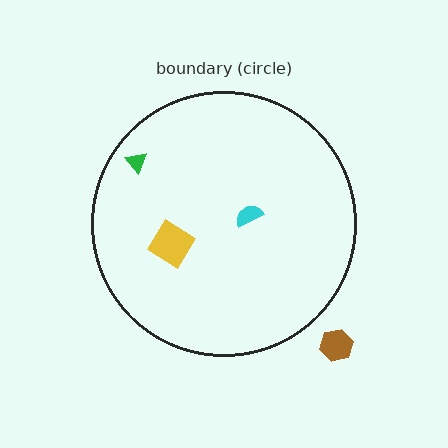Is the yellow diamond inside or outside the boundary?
Inside.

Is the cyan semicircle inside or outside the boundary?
Inside.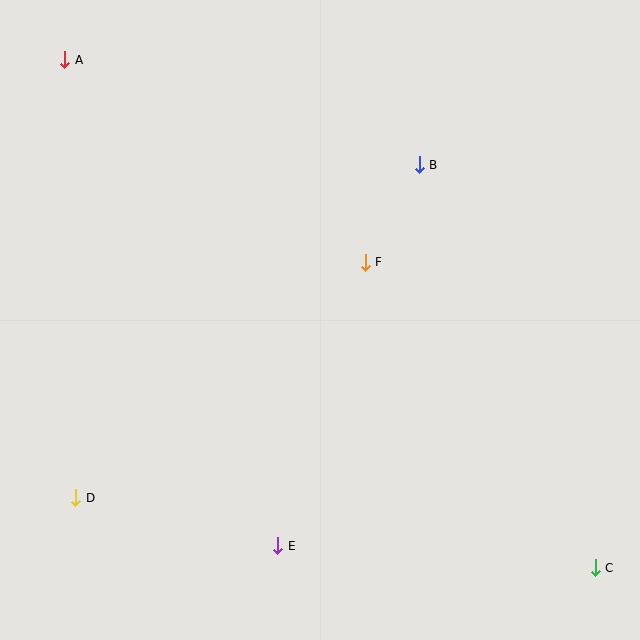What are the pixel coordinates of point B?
Point B is at (419, 165).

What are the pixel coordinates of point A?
Point A is at (65, 60).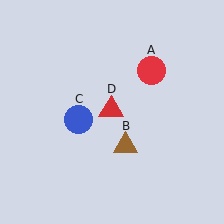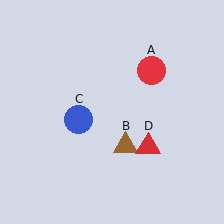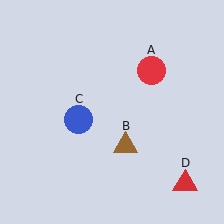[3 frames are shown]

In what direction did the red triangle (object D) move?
The red triangle (object D) moved down and to the right.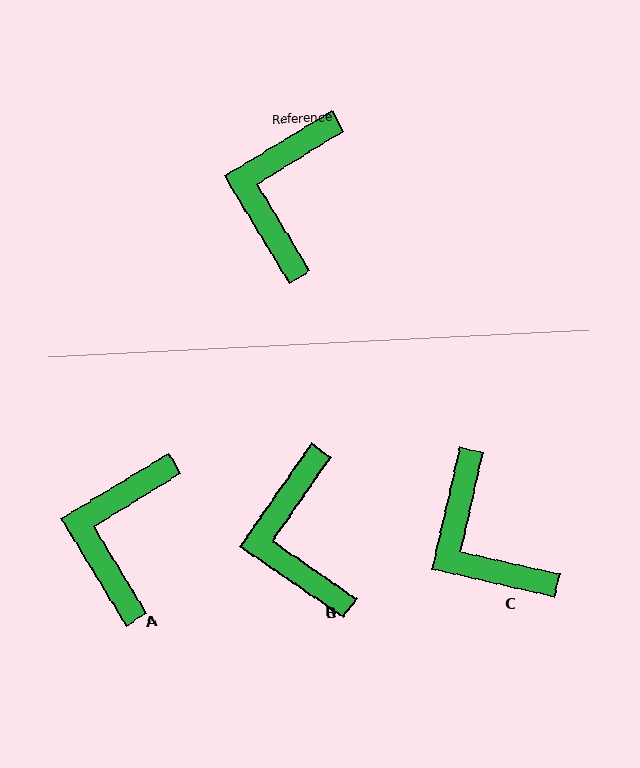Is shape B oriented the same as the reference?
No, it is off by about 24 degrees.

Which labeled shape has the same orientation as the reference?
A.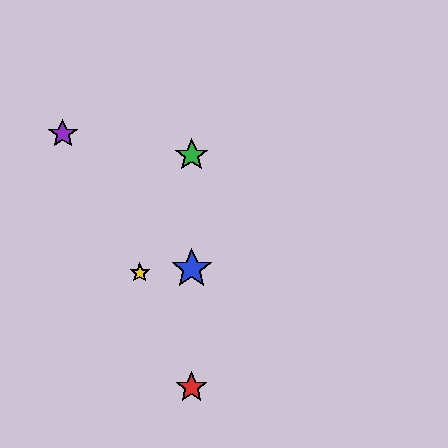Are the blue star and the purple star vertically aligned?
No, the blue star is at x≈192 and the purple star is at x≈63.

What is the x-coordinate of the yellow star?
The yellow star is at x≈140.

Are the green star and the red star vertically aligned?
Yes, both are at x≈192.